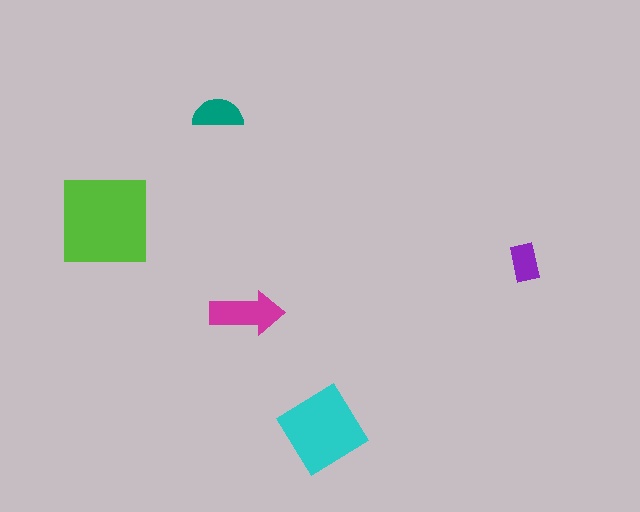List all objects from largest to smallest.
The lime square, the cyan diamond, the magenta arrow, the teal semicircle, the purple rectangle.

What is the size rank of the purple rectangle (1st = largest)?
5th.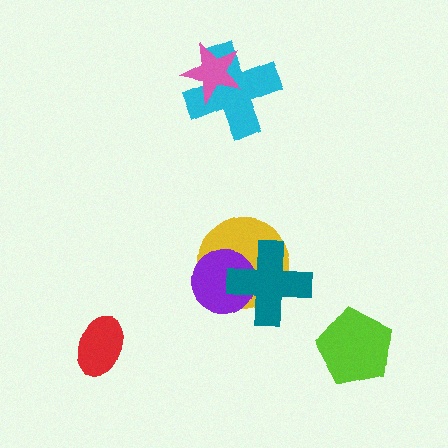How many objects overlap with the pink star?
1 object overlaps with the pink star.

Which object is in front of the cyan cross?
The pink star is in front of the cyan cross.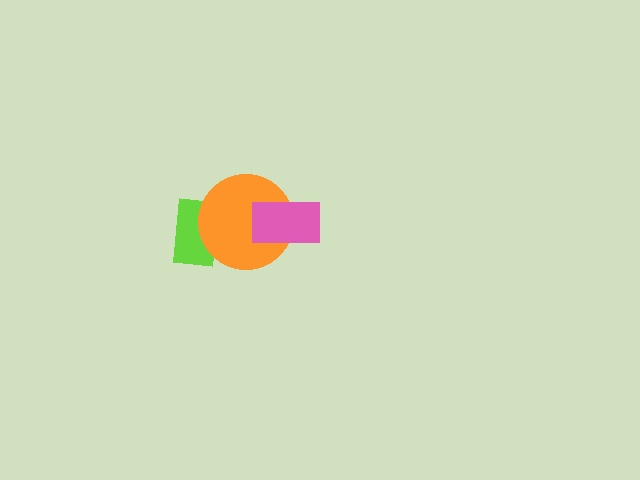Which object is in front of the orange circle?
The pink rectangle is in front of the orange circle.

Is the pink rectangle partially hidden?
No, no other shape covers it.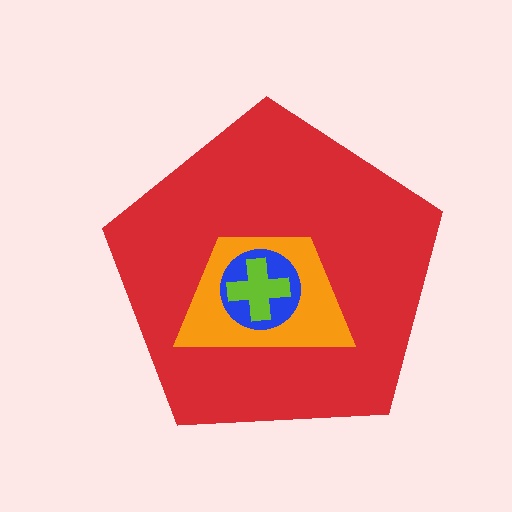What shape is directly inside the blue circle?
The lime cross.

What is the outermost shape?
The red pentagon.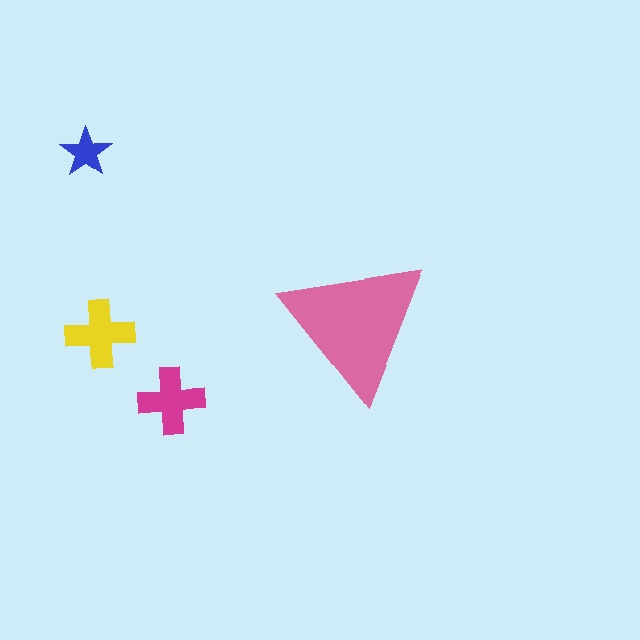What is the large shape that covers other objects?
A pink triangle.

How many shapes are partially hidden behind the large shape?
0 shapes are partially hidden.